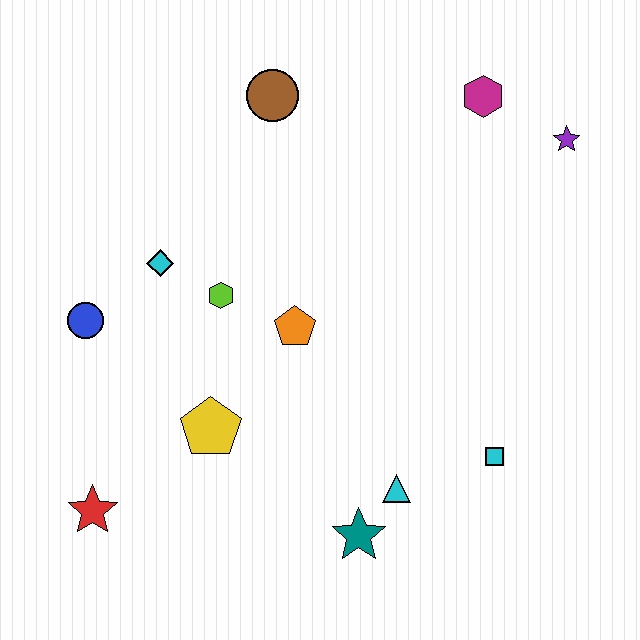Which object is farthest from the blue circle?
The purple star is farthest from the blue circle.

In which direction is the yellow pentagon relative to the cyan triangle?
The yellow pentagon is to the left of the cyan triangle.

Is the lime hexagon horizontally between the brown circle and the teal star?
No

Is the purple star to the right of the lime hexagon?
Yes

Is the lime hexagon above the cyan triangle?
Yes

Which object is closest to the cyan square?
The cyan triangle is closest to the cyan square.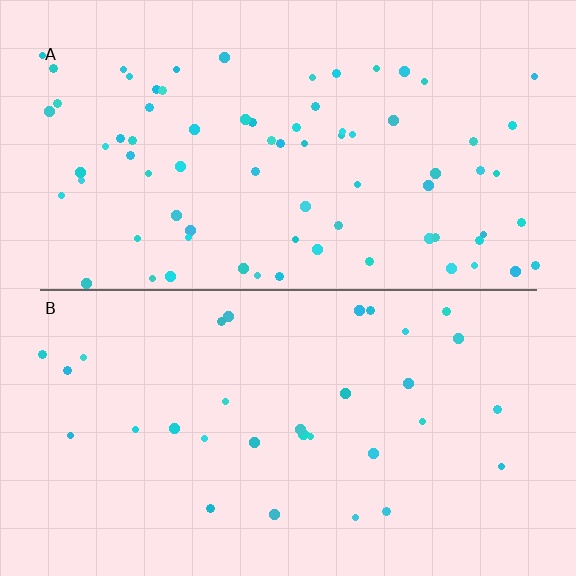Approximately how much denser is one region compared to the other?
Approximately 2.4× — region A over region B.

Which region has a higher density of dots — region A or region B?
A (the top).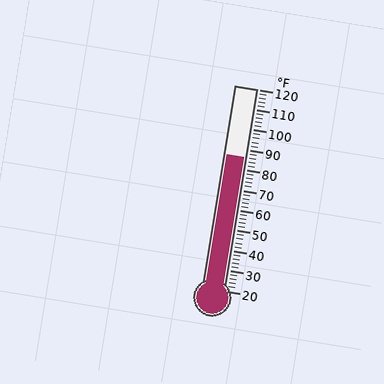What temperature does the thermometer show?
The thermometer shows approximately 86°F.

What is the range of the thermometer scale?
The thermometer scale ranges from 20°F to 120°F.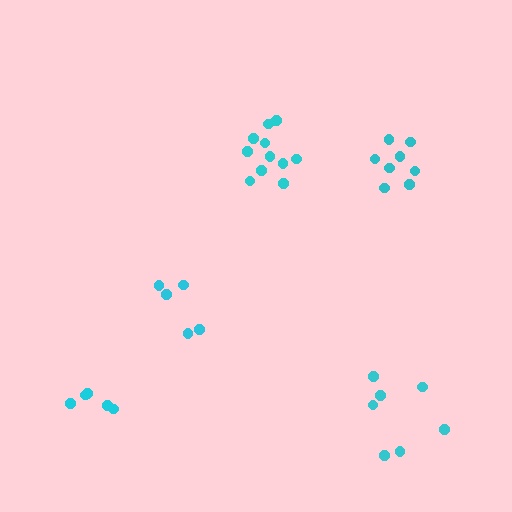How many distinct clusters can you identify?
There are 5 distinct clusters.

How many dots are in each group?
Group 1: 5 dots, Group 2: 11 dots, Group 3: 8 dots, Group 4: 7 dots, Group 5: 5 dots (36 total).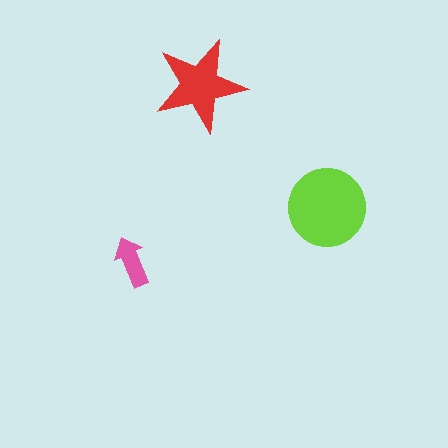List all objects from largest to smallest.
The lime circle, the red star, the pink arrow.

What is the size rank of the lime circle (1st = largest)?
1st.